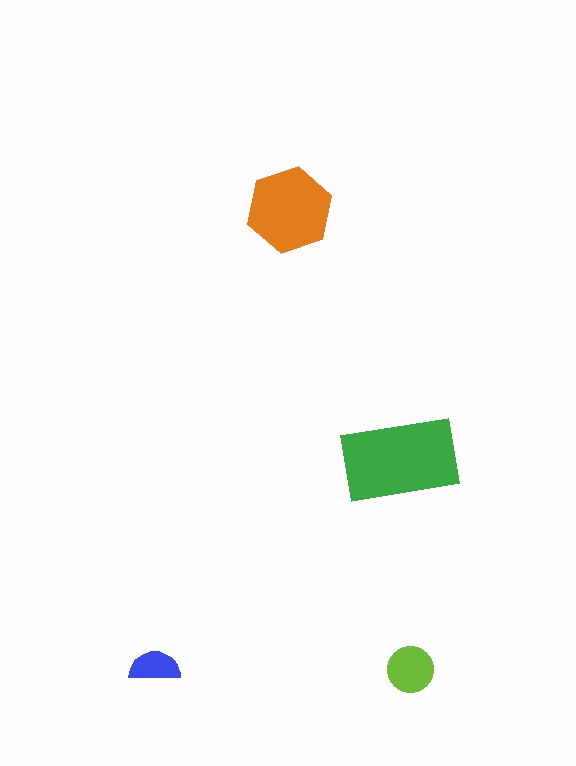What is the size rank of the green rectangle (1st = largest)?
1st.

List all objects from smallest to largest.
The blue semicircle, the lime circle, the orange hexagon, the green rectangle.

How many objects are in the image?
There are 4 objects in the image.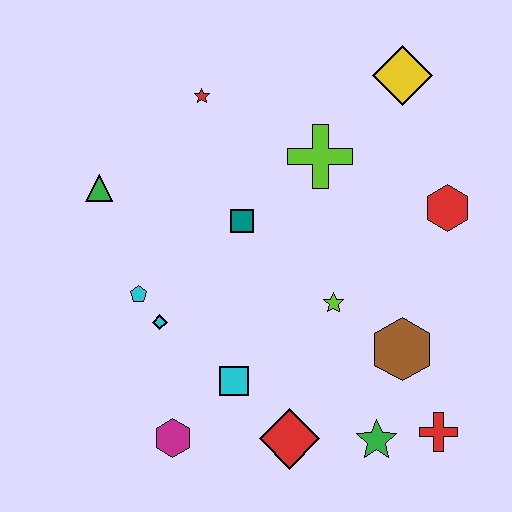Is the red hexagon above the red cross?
Yes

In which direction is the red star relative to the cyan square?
The red star is above the cyan square.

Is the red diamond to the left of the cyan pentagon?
No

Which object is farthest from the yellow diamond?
The magenta hexagon is farthest from the yellow diamond.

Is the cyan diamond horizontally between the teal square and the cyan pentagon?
Yes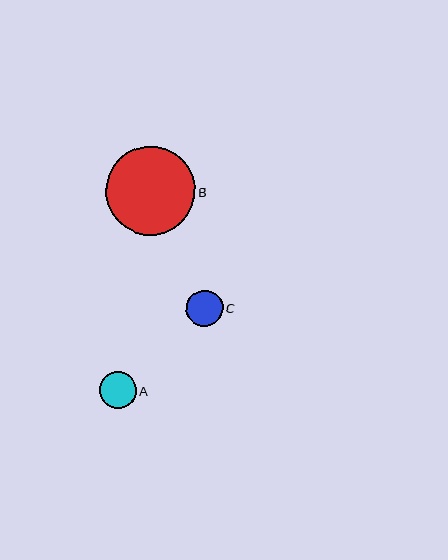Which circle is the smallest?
Circle C is the smallest with a size of approximately 36 pixels.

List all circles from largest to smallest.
From largest to smallest: B, A, C.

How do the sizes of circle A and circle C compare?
Circle A and circle C are approximately the same size.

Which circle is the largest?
Circle B is the largest with a size of approximately 89 pixels.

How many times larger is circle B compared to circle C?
Circle B is approximately 2.4 times the size of circle C.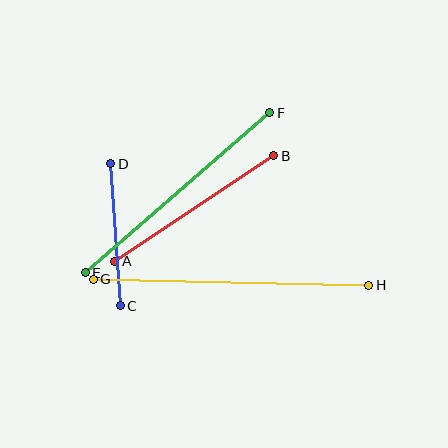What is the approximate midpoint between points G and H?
The midpoint is at approximately (231, 282) pixels.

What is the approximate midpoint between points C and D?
The midpoint is at approximately (116, 235) pixels.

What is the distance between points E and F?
The distance is approximately 244 pixels.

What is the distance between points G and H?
The distance is approximately 276 pixels.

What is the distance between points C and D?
The distance is approximately 142 pixels.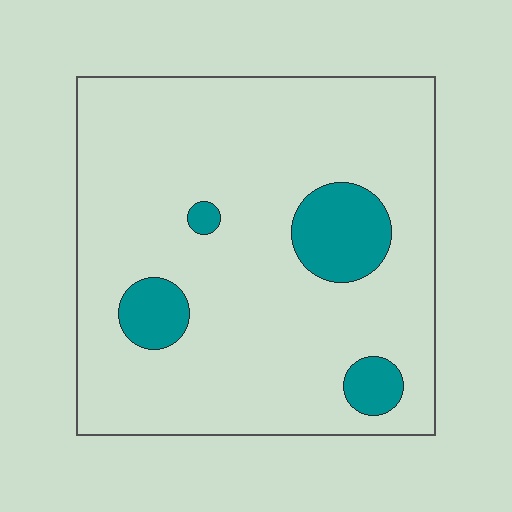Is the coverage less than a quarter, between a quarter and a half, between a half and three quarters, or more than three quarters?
Less than a quarter.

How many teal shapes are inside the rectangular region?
4.